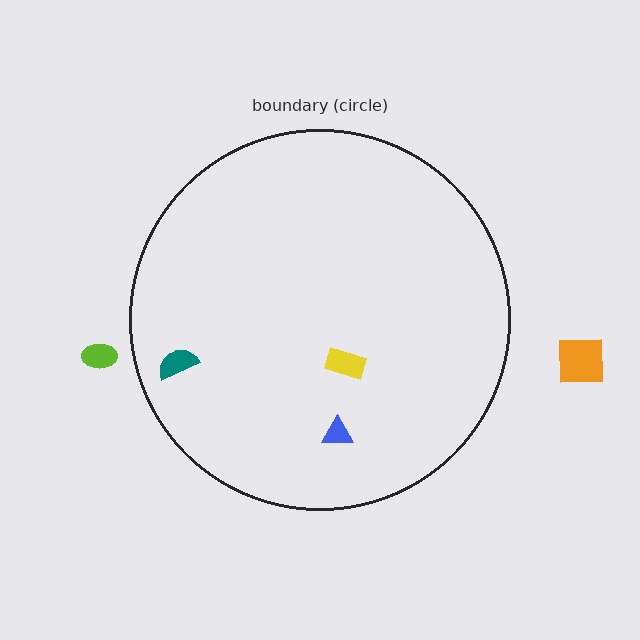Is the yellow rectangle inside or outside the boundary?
Inside.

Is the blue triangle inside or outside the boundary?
Inside.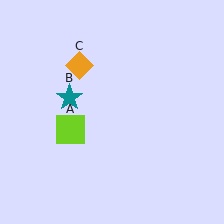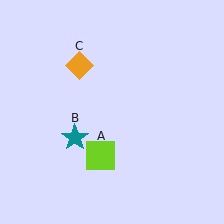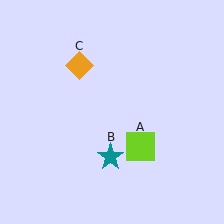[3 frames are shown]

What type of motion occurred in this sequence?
The lime square (object A), teal star (object B) rotated counterclockwise around the center of the scene.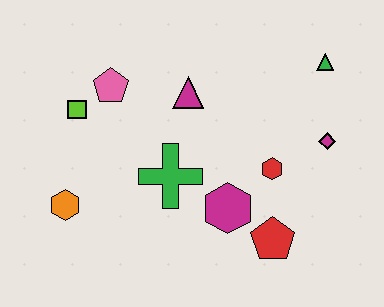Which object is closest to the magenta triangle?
The pink pentagon is closest to the magenta triangle.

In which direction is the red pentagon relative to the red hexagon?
The red pentagon is below the red hexagon.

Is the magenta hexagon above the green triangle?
No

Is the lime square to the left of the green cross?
Yes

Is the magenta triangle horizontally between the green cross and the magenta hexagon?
Yes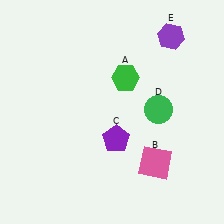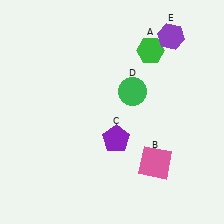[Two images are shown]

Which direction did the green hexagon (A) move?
The green hexagon (A) moved up.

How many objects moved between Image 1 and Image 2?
2 objects moved between the two images.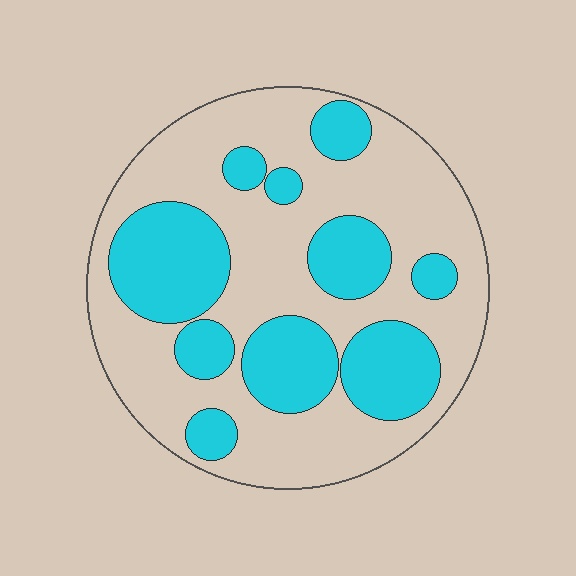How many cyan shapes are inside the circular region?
10.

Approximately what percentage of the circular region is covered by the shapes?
Approximately 35%.